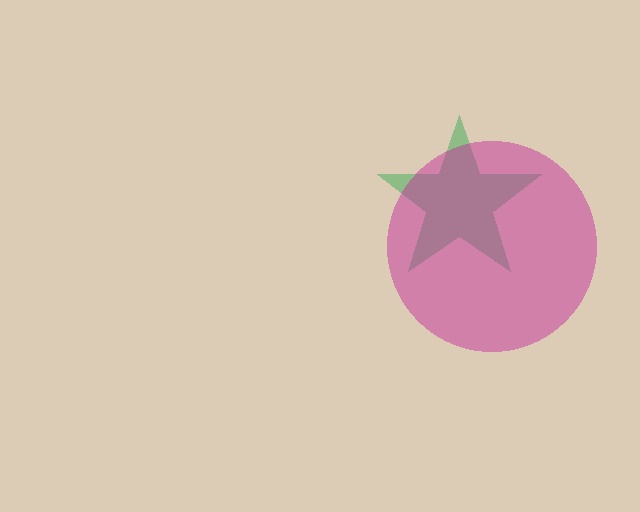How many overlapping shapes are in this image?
There are 2 overlapping shapes in the image.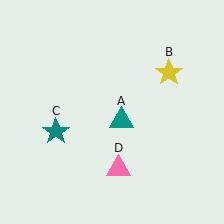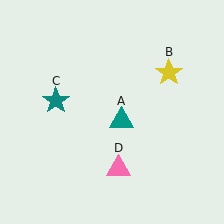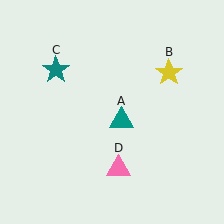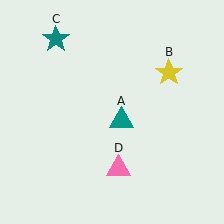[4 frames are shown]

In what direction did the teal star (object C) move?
The teal star (object C) moved up.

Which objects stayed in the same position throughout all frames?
Teal triangle (object A) and yellow star (object B) and pink triangle (object D) remained stationary.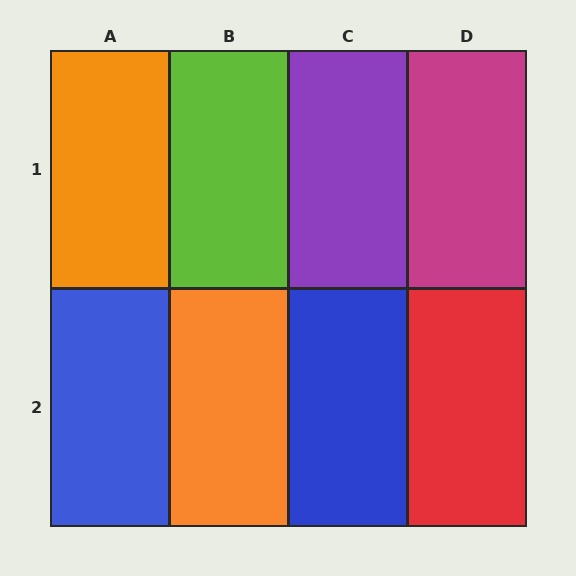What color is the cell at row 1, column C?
Purple.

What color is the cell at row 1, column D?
Magenta.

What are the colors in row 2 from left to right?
Blue, orange, blue, red.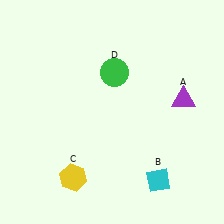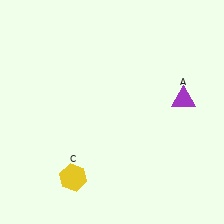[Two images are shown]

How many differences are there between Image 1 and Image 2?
There are 2 differences between the two images.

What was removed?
The cyan diamond (B), the green circle (D) were removed in Image 2.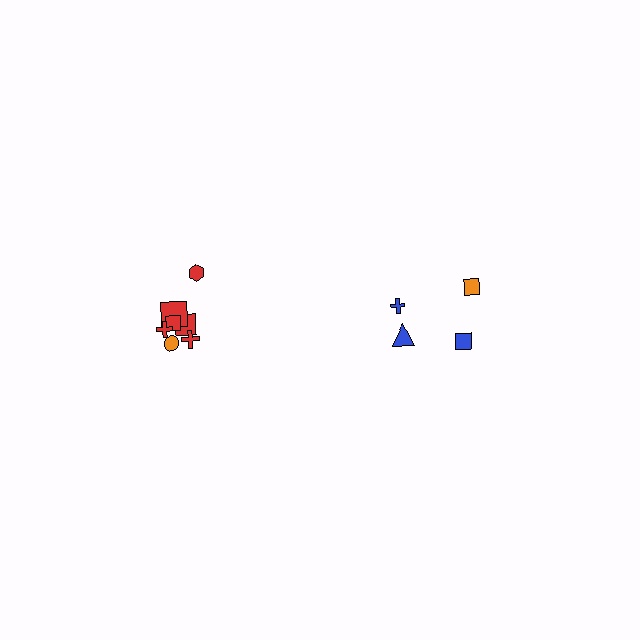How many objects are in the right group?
There are 4 objects.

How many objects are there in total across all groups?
There are 11 objects.